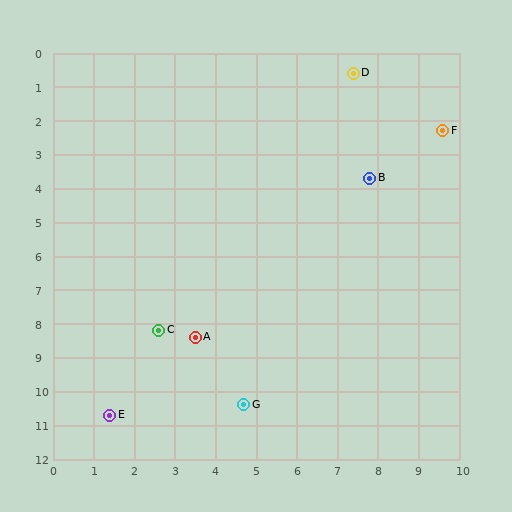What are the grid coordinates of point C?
Point C is at approximately (2.6, 8.2).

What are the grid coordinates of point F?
Point F is at approximately (9.6, 2.3).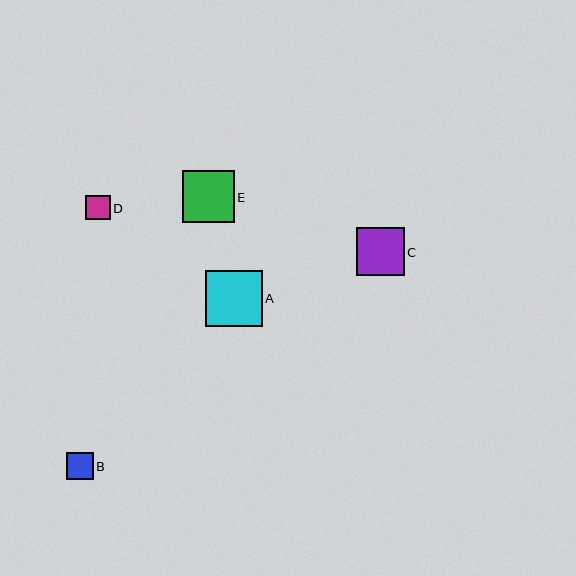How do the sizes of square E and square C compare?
Square E and square C are approximately the same size.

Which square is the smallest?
Square D is the smallest with a size of approximately 25 pixels.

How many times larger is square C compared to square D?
Square C is approximately 1.9 times the size of square D.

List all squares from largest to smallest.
From largest to smallest: A, E, C, B, D.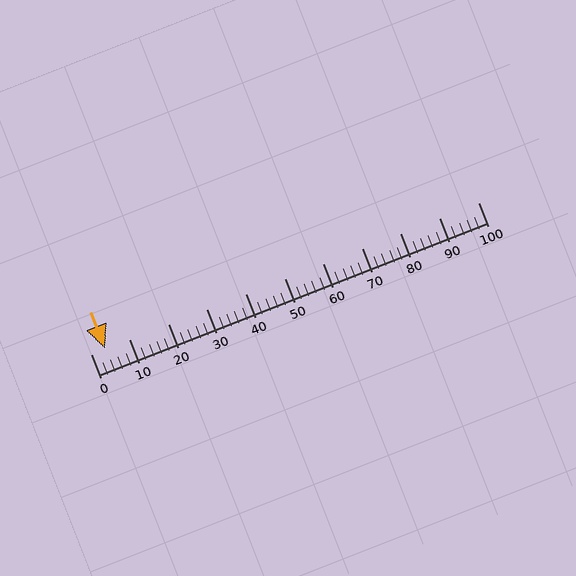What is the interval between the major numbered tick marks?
The major tick marks are spaced 10 units apart.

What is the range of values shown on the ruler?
The ruler shows values from 0 to 100.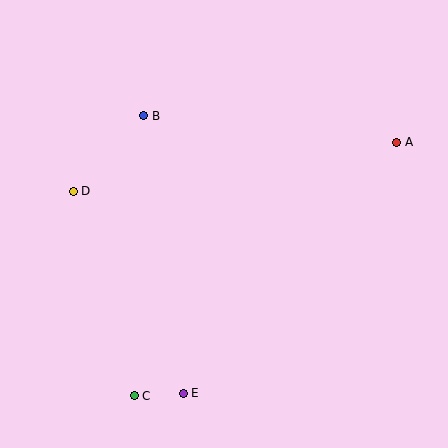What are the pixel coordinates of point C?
Point C is at (134, 396).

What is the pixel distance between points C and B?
The distance between C and B is 280 pixels.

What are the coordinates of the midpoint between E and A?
The midpoint between E and A is at (290, 268).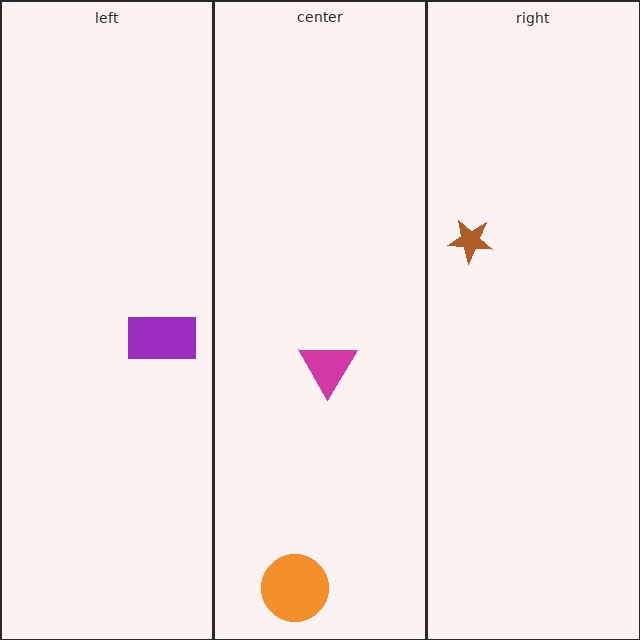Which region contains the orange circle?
The center region.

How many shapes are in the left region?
1.